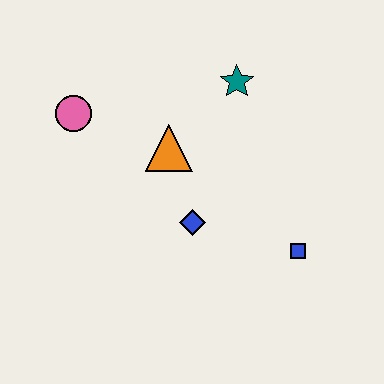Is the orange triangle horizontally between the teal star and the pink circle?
Yes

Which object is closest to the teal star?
The orange triangle is closest to the teal star.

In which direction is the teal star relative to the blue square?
The teal star is above the blue square.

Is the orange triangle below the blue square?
No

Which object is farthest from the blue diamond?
The pink circle is farthest from the blue diamond.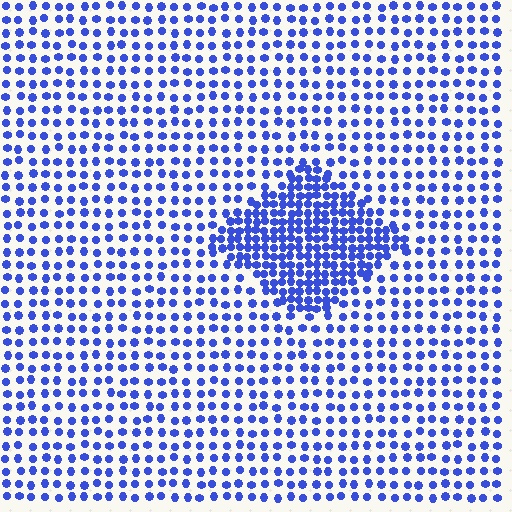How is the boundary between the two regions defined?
The boundary is defined by a change in element density (approximately 2.2x ratio). All elements are the same color, size, and shape.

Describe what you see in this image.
The image contains small blue elements arranged at two different densities. A diamond-shaped region is visible where the elements are more densely packed than the surrounding area.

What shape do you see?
I see a diamond.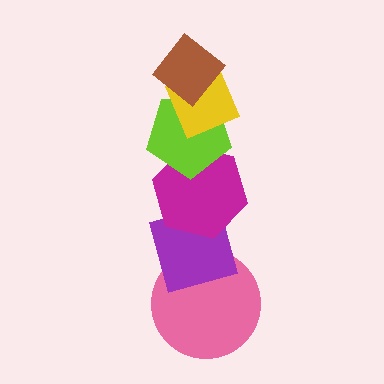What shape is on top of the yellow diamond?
The brown diamond is on top of the yellow diamond.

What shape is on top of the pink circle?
The purple diamond is on top of the pink circle.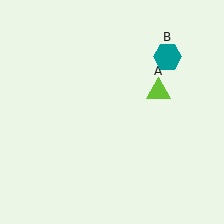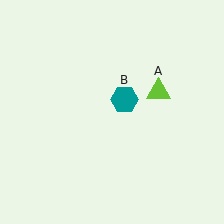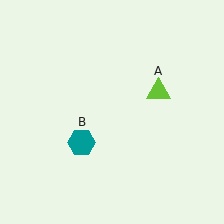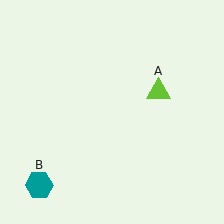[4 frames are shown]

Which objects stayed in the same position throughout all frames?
Lime triangle (object A) remained stationary.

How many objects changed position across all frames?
1 object changed position: teal hexagon (object B).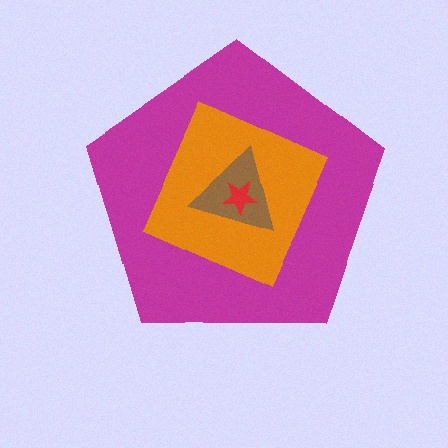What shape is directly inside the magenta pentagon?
The orange diamond.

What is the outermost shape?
The magenta pentagon.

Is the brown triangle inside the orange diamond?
Yes.